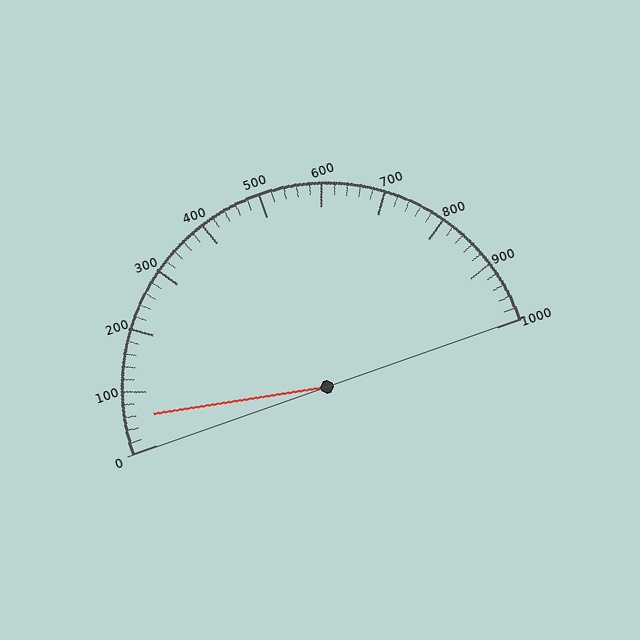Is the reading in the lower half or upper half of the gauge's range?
The reading is in the lower half of the range (0 to 1000).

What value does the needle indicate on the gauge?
The needle indicates approximately 60.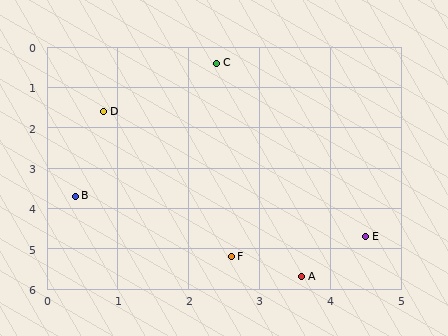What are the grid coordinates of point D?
Point D is at approximately (0.8, 1.6).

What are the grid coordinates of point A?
Point A is at approximately (3.6, 5.7).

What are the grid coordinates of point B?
Point B is at approximately (0.4, 3.7).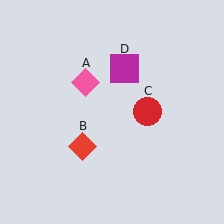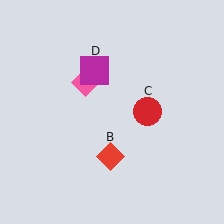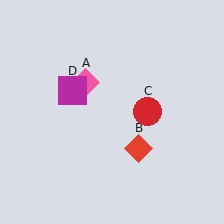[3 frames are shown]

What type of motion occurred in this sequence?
The red diamond (object B), magenta square (object D) rotated counterclockwise around the center of the scene.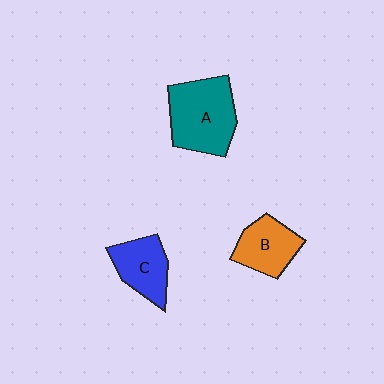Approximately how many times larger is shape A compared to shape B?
Approximately 1.6 times.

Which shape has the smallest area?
Shape B (orange).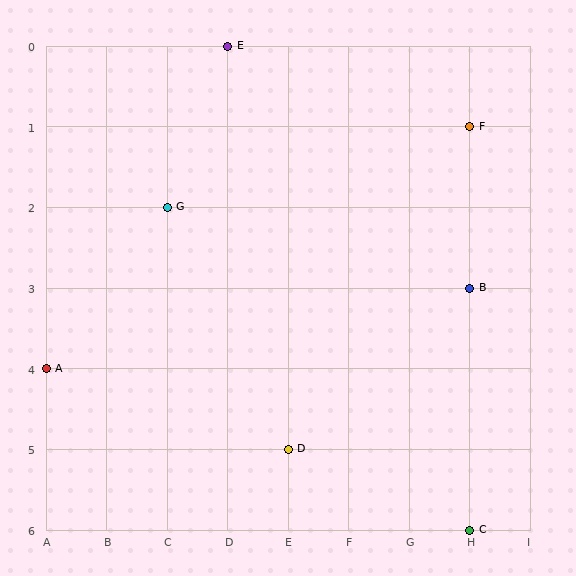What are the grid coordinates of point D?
Point D is at grid coordinates (E, 5).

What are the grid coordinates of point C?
Point C is at grid coordinates (H, 6).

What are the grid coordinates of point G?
Point G is at grid coordinates (C, 2).